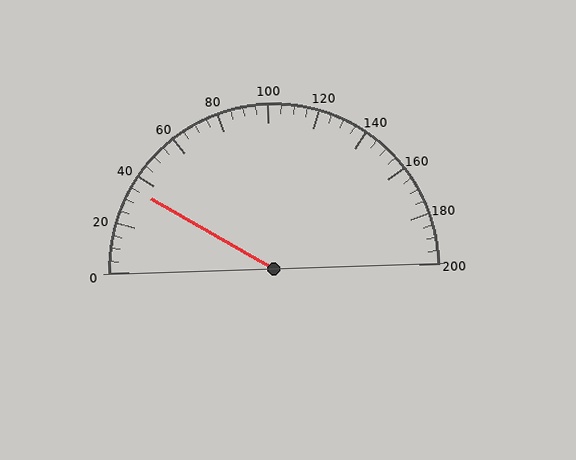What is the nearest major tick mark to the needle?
The nearest major tick mark is 40.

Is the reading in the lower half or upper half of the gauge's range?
The reading is in the lower half of the range (0 to 200).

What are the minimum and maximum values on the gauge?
The gauge ranges from 0 to 200.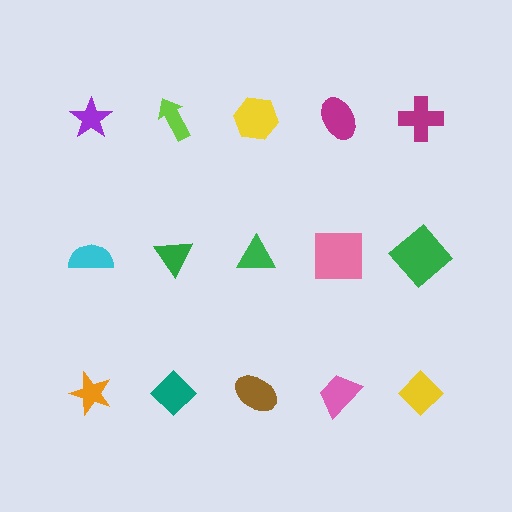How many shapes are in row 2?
5 shapes.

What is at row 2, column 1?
A cyan semicircle.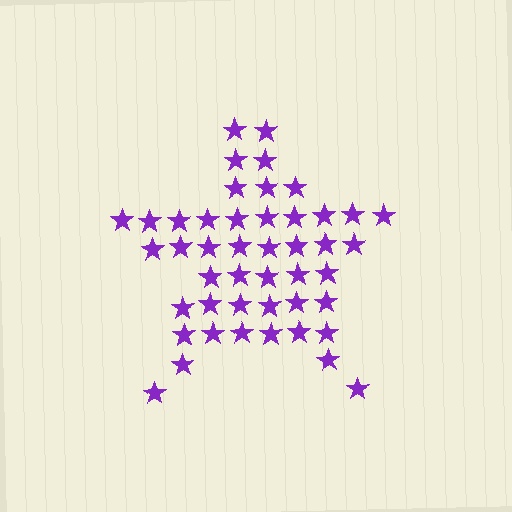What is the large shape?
The large shape is a star.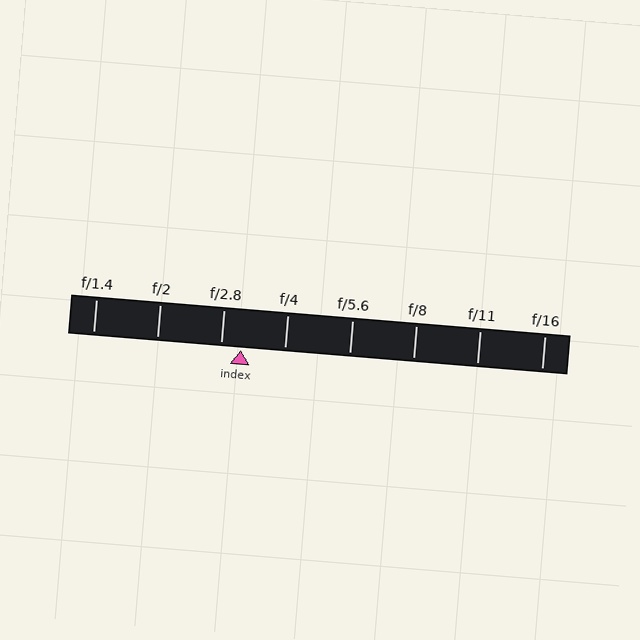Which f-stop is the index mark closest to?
The index mark is closest to f/2.8.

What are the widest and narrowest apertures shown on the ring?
The widest aperture shown is f/1.4 and the narrowest is f/16.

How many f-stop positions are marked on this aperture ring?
There are 8 f-stop positions marked.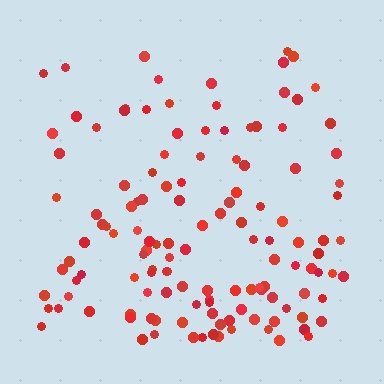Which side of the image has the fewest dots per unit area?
The top.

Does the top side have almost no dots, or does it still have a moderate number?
Still a moderate number, just noticeably fewer than the bottom.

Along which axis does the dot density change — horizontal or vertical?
Vertical.